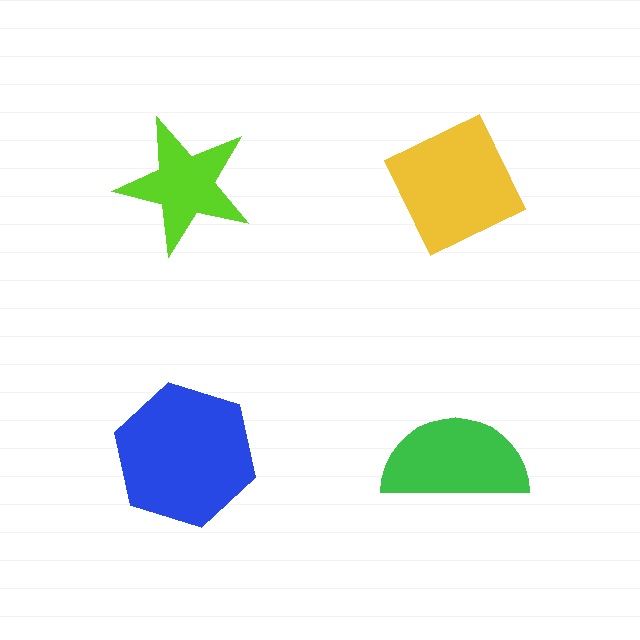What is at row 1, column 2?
A yellow diamond.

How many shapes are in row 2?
2 shapes.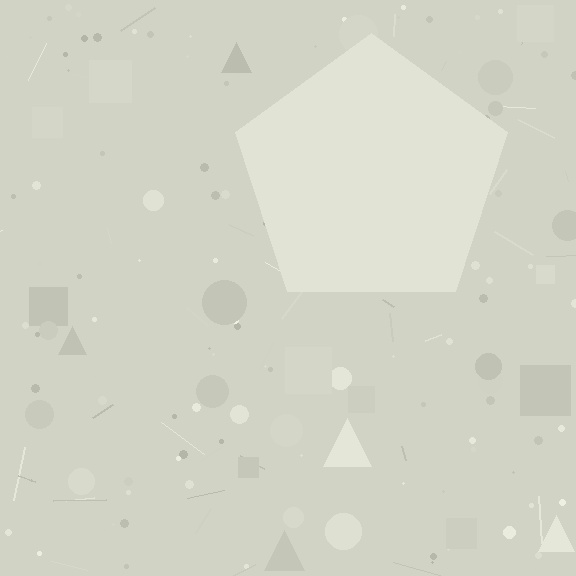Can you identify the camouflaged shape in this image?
The camouflaged shape is a pentagon.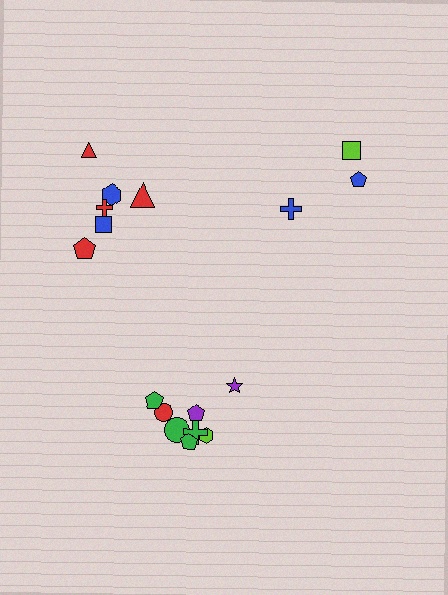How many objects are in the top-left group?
There are 6 objects.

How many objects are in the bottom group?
There are 8 objects.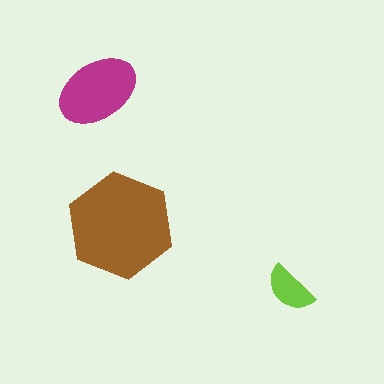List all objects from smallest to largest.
The lime semicircle, the magenta ellipse, the brown hexagon.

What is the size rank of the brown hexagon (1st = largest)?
1st.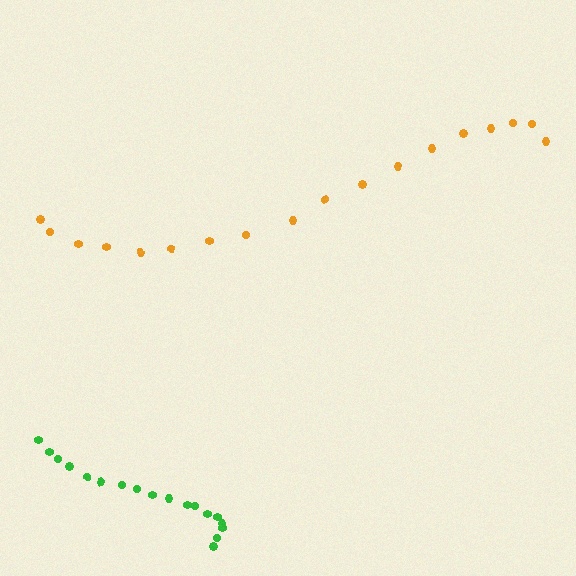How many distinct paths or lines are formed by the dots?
There are 2 distinct paths.